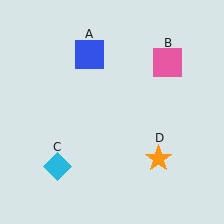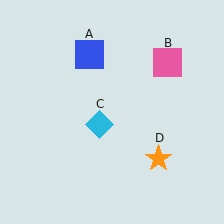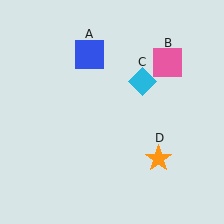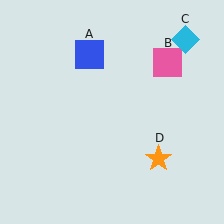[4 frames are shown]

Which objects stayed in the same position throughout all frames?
Blue square (object A) and pink square (object B) and orange star (object D) remained stationary.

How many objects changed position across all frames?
1 object changed position: cyan diamond (object C).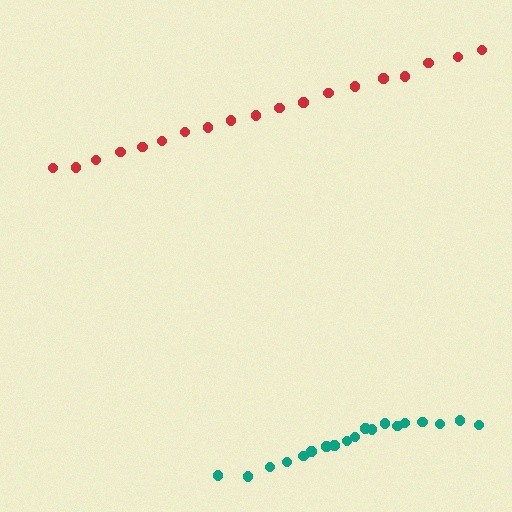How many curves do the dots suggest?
There are 2 distinct paths.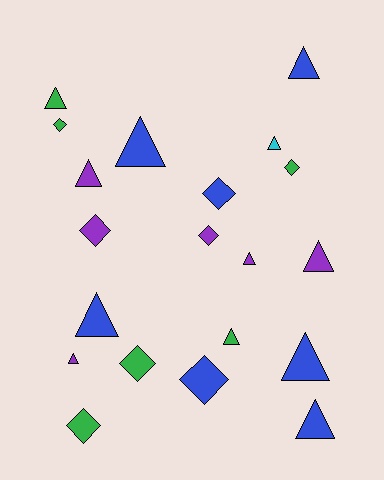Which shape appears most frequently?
Triangle, with 12 objects.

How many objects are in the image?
There are 20 objects.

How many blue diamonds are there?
There are 2 blue diamonds.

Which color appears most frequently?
Blue, with 7 objects.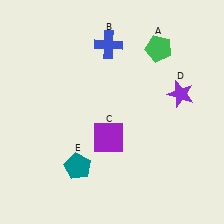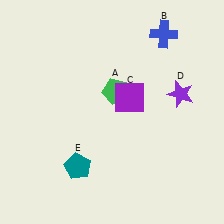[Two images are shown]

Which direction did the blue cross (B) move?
The blue cross (B) moved right.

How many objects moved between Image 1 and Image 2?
3 objects moved between the two images.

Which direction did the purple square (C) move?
The purple square (C) moved up.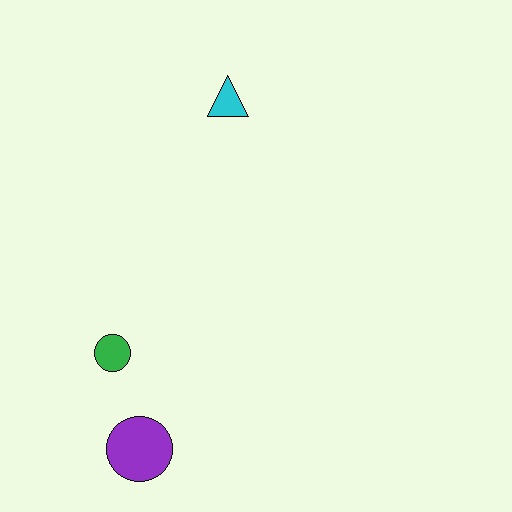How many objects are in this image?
There are 3 objects.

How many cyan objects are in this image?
There is 1 cyan object.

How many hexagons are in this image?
There are no hexagons.